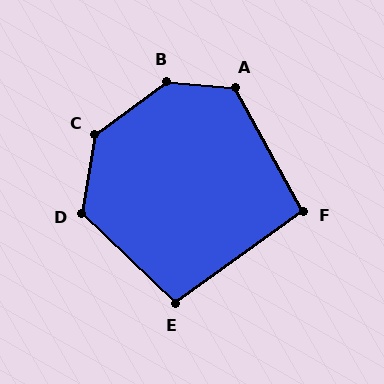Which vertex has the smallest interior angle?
F, at approximately 97 degrees.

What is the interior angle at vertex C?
Approximately 136 degrees (obtuse).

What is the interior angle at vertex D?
Approximately 124 degrees (obtuse).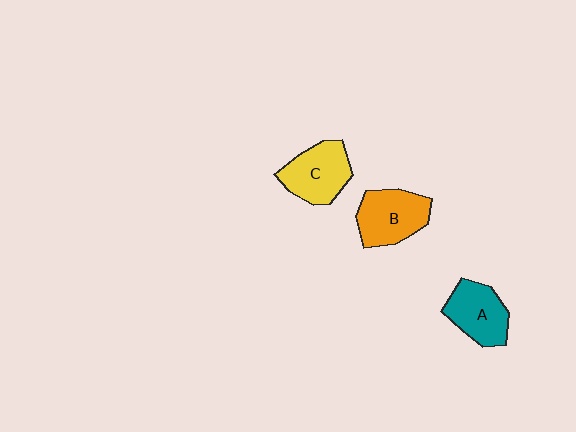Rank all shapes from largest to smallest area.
From largest to smallest: B (orange), C (yellow), A (teal).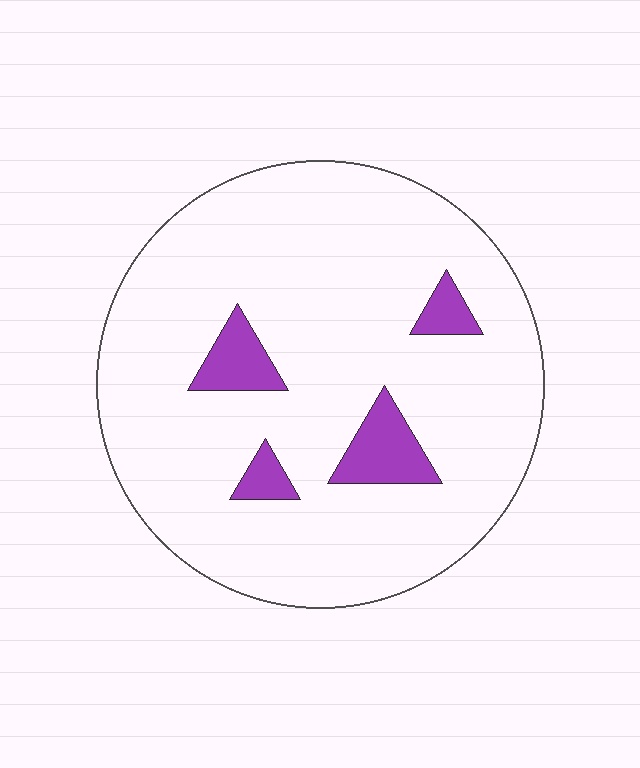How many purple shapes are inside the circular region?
4.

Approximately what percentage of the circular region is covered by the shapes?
Approximately 10%.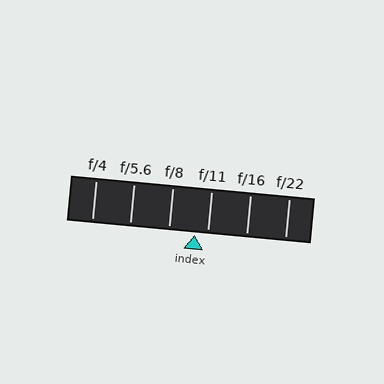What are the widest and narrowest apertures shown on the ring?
The widest aperture shown is f/4 and the narrowest is f/22.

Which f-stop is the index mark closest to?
The index mark is closest to f/11.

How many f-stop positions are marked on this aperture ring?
There are 6 f-stop positions marked.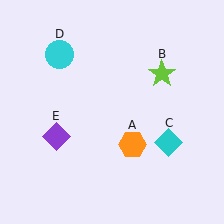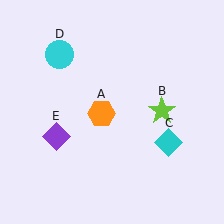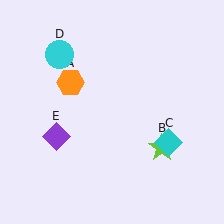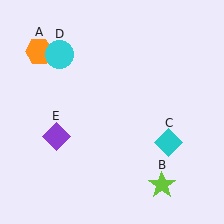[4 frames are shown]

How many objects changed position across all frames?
2 objects changed position: orange hexagon (object A), lime star (object B).